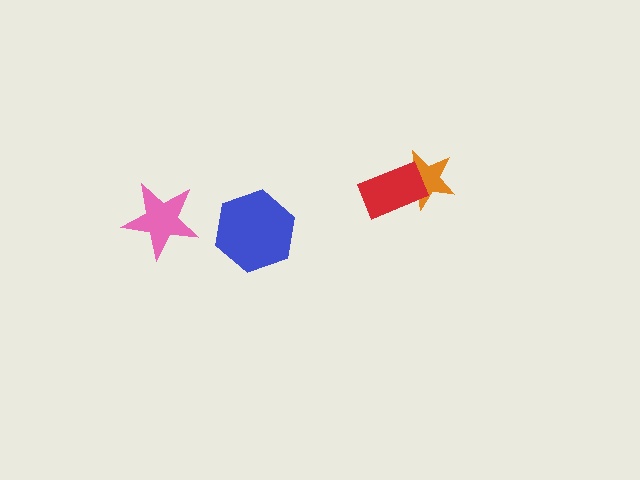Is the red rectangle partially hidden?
No, no other shape covers it.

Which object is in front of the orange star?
The red rectangle is in front of the orange star.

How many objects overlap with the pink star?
0 objects overlap with the pink star.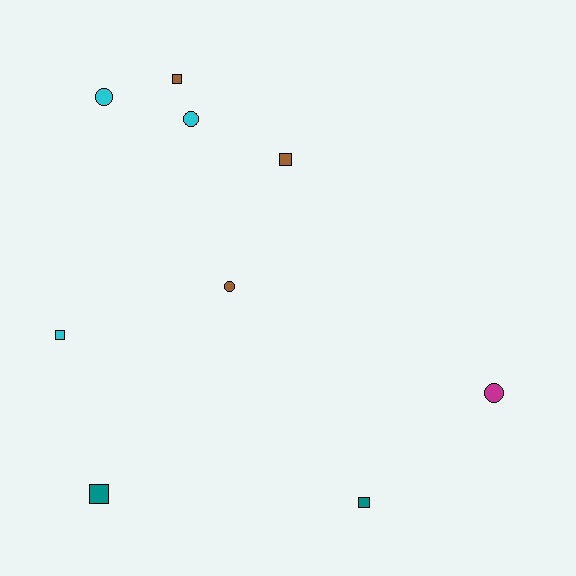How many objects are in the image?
There are 9 objects.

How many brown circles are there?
There is 1 brown circle.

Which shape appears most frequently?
Square, with 5 objects.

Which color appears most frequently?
Cyan, with 3 objects.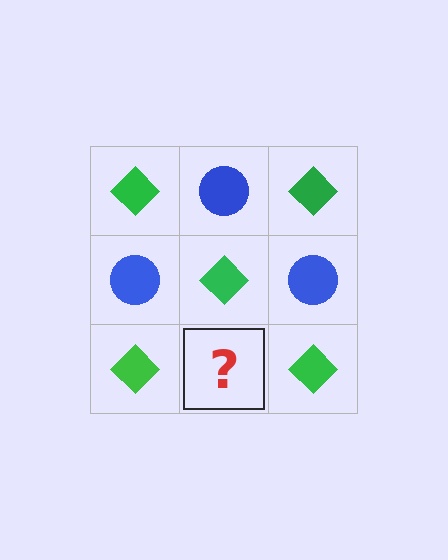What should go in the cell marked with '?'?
The missing cell should contain a blue circle.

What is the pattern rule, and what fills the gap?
The rule is that it alternates green diamond and blue circle in a checkerboard pattern. The gap should be filled with a blue circle.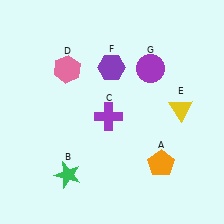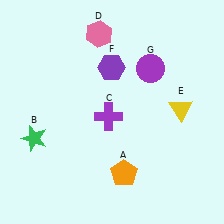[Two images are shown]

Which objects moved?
The objects that moved are: the orange pentagon (A), the green star (B), the pink hexagon (D).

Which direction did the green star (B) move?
The green star (B) moved up.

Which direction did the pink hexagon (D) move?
The pink hexagon (D) moved up.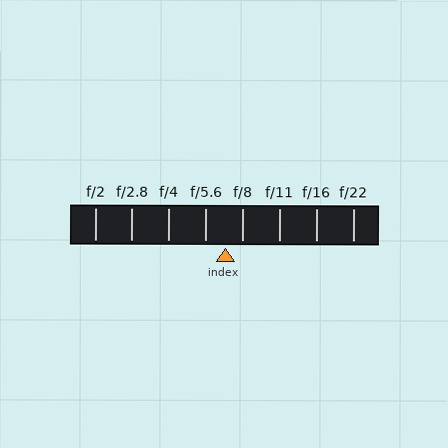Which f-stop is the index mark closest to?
The index mark is closest to f/8.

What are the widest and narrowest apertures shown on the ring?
The widest aperture shown is f/2 and the narrowest is f/22.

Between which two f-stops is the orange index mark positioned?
The index mark is between f/5.6 and f/8.